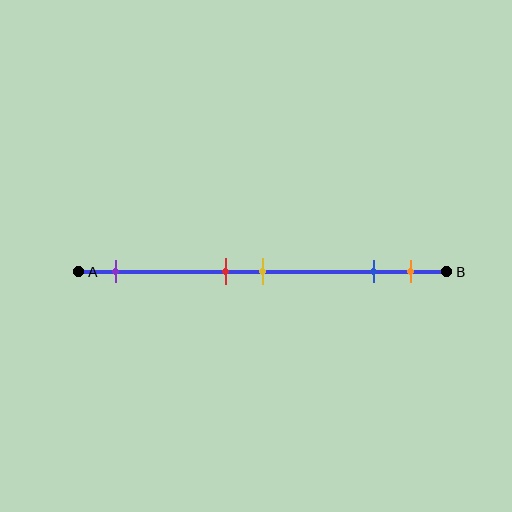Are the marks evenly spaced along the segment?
No, the marks are not evenly spaced.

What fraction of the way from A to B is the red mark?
The red mark is approximately 40% (0.4) of the way from A to B.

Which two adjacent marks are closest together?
The red and yellow marks are the closest adjacent pair.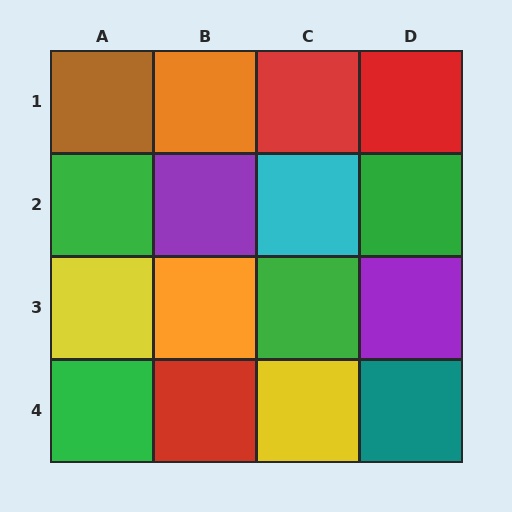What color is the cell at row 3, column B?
Orange.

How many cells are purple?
2 cells are purple.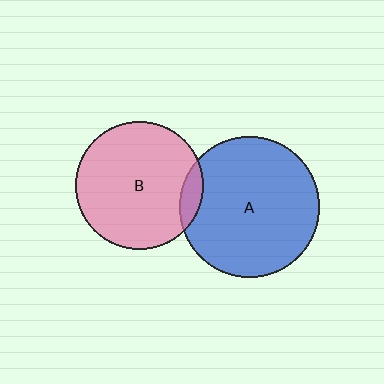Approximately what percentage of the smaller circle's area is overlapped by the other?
Approximately 10%.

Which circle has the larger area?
Circle A (blue).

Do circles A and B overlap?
Yes.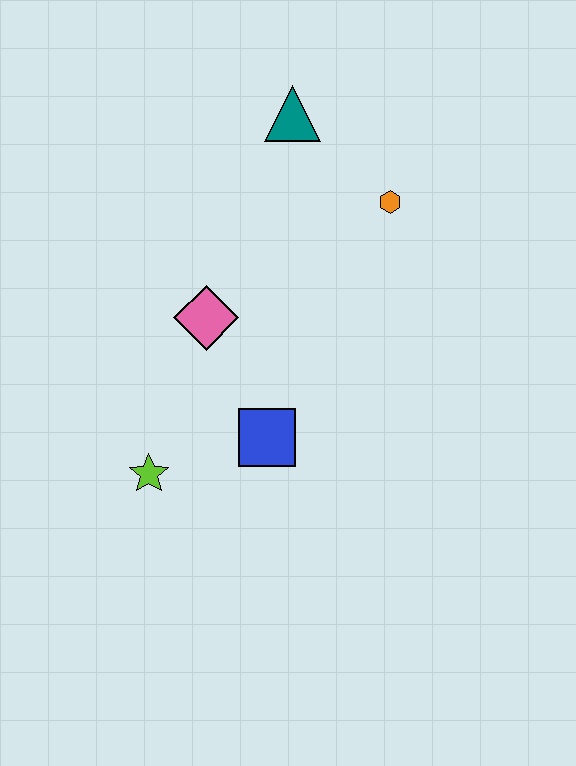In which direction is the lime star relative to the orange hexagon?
The lime star is below the orange hexagon.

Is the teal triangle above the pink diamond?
Yes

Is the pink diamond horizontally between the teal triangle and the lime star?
Yes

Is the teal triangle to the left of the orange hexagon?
Yes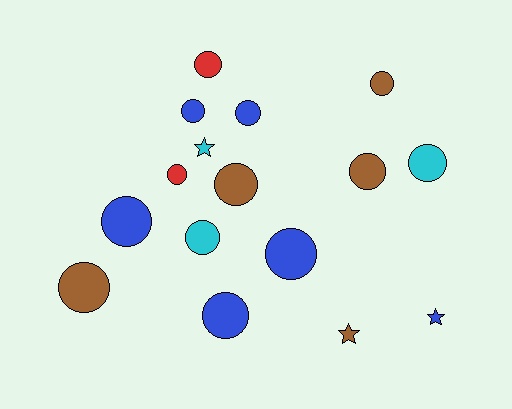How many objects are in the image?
There are 16 objects.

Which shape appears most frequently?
Circle, with 13 objects.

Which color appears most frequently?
Blue, with 6 objects.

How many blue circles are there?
There are 5 blue circles.